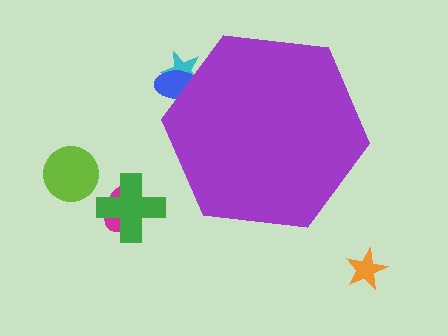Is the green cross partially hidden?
No, the green cross is fully visible.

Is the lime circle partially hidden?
No, the lime circle is fully visible.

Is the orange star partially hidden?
No, the orange star is fully visible.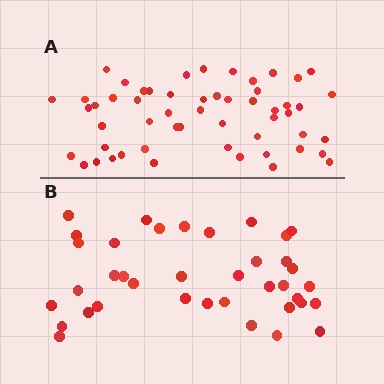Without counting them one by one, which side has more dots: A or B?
Region A (the top region) has more dots.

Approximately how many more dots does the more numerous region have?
Region A has approximately 15 more dots than region B.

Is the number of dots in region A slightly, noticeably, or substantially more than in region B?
Region A has noticeably more, but not dramatically so. The ratio is roughly 1.4 to 1.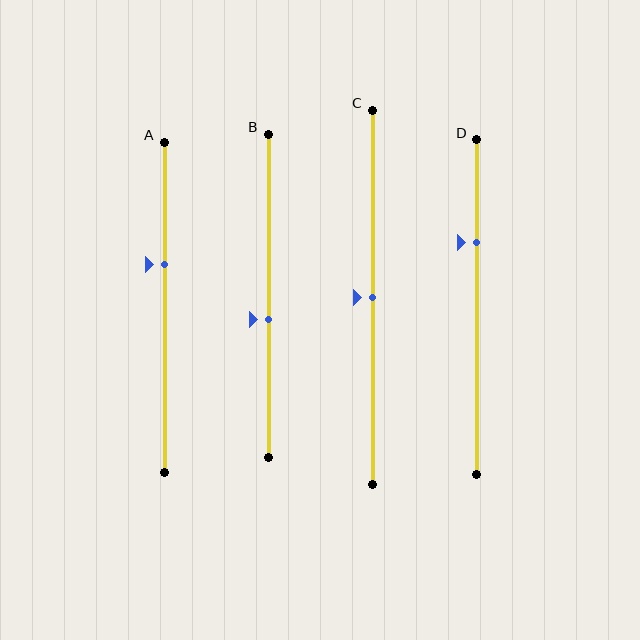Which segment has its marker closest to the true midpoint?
Segment C has its marker closest to the true midpoint.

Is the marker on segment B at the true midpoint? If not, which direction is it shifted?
No, the marker on segment B is shifted downward by about 7% of the segment length.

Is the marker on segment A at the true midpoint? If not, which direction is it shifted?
No, the marker on segment A is shifted upward by about 13% of the segment length.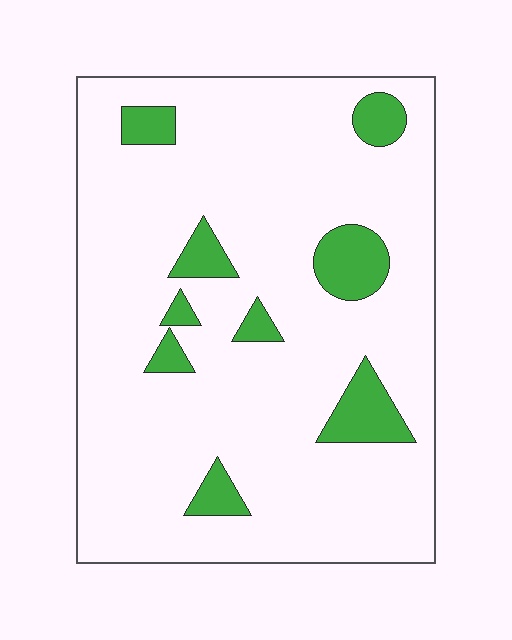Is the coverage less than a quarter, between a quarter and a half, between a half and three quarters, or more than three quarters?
Less than a quarter.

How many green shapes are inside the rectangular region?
9.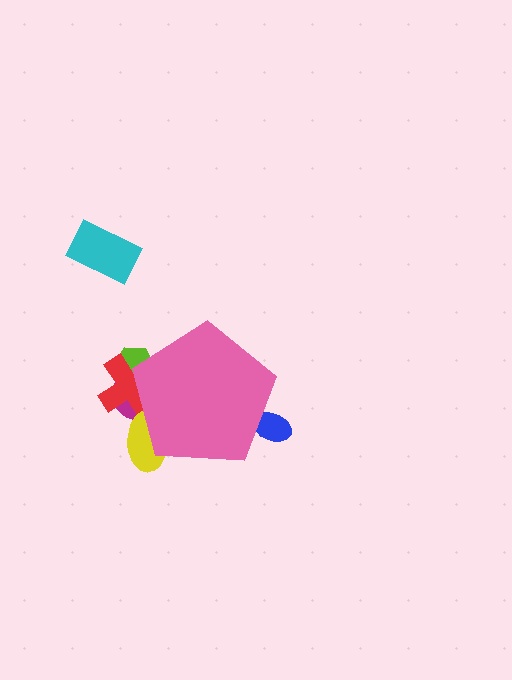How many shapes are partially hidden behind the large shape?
5 shapes are partially hidden.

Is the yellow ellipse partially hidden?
Yes, the yellow ellipse is partially hidden behind the pink pentagon.